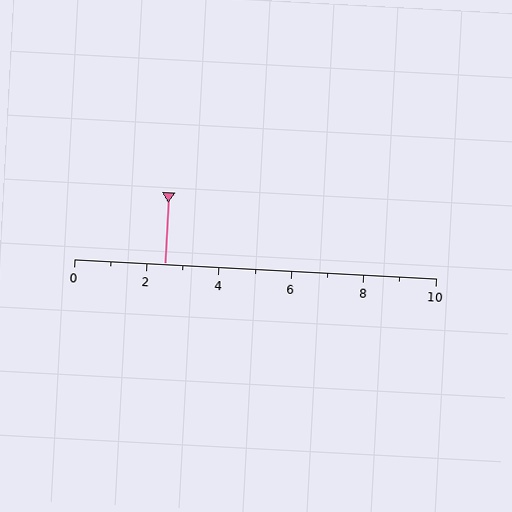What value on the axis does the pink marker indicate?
The marker indicates approximately 2.5.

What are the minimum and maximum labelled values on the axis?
The axis runs from 0 to 10.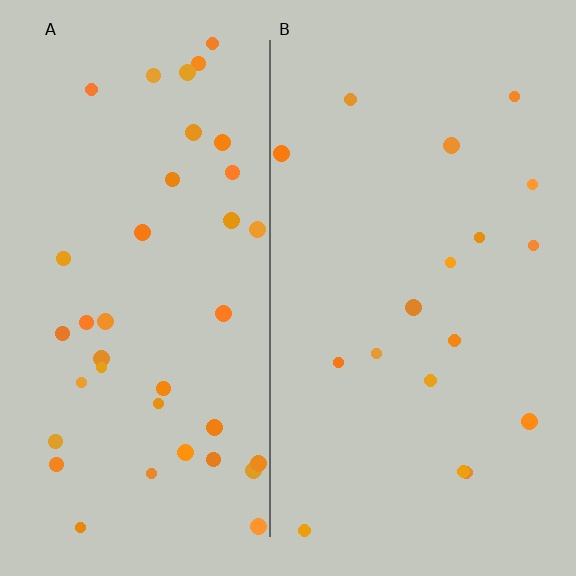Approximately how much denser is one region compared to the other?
Approximately 2.2× — region A over region B.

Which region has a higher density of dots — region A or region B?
A (the left).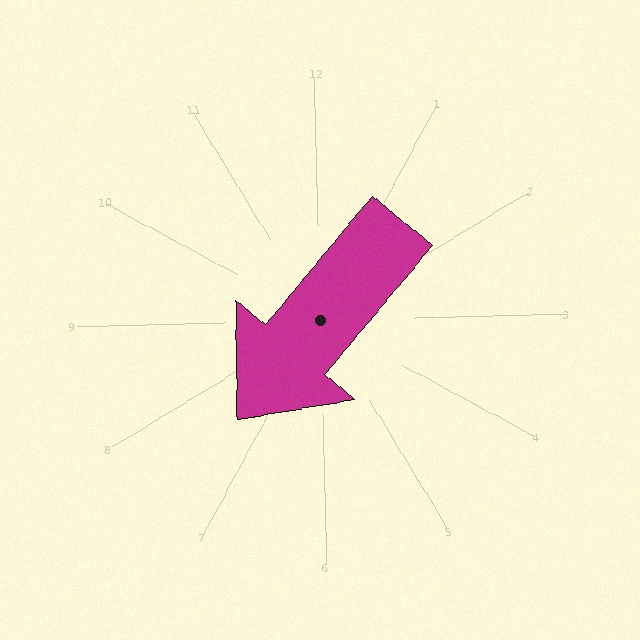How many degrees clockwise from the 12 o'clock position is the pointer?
Approximately 221 degrees.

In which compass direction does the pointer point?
Southwest.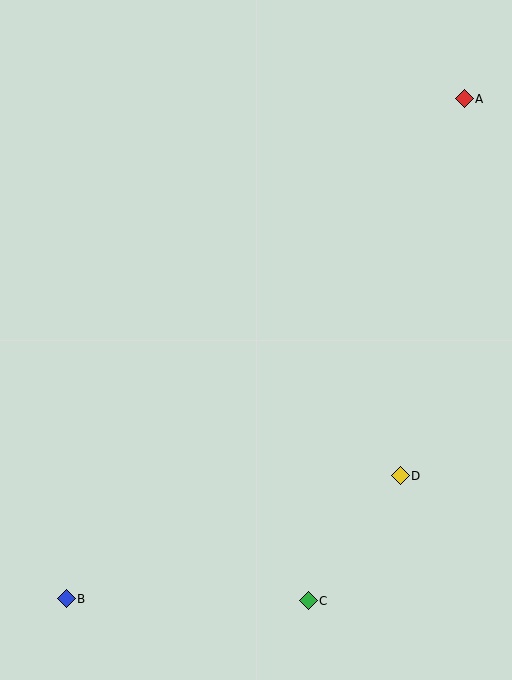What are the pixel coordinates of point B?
Point B is at (66, 599).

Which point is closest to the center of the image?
Point D at (400, 476) is closest to the center.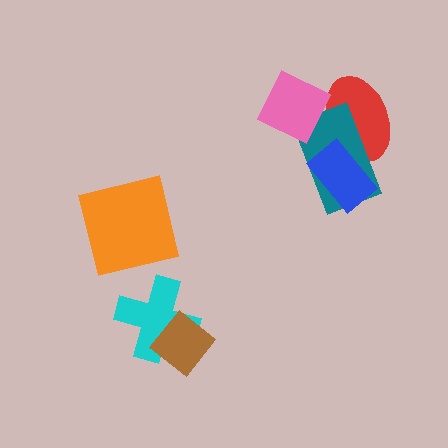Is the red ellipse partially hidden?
Yes, it is partially covered by another shape.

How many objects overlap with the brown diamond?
1 object overlaps with the brown diamond.